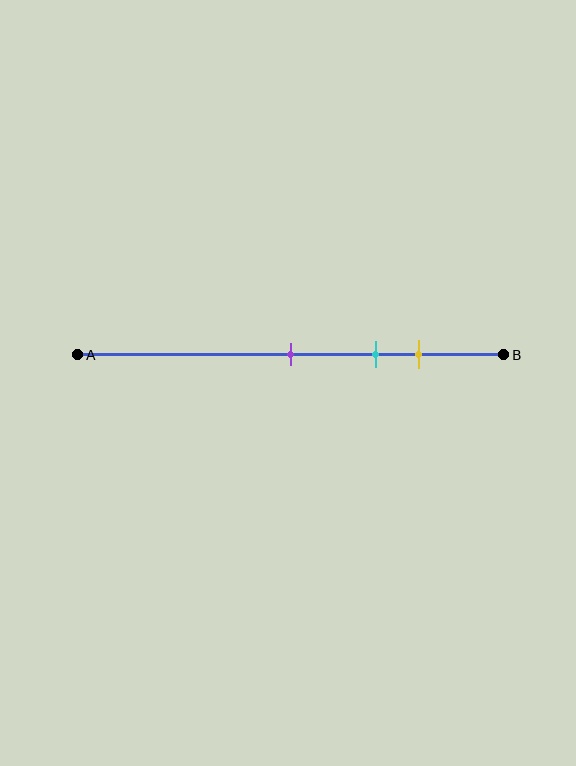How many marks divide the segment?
There are 3 marks dividing the segment.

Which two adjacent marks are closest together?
The cyan and yellow marks are the closest adjacent pair.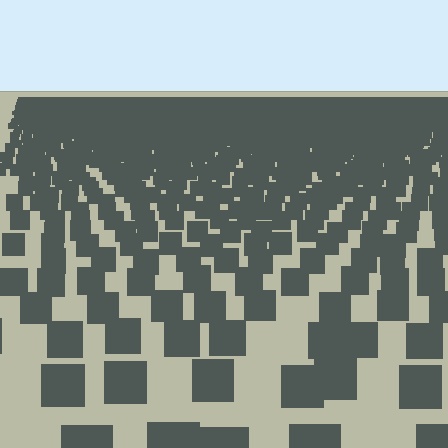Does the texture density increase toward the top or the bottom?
Density increases toward the top.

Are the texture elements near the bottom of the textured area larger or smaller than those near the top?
Larger. Near the bottom, elements are closer to the viewer and appear at a bigger on-screen size.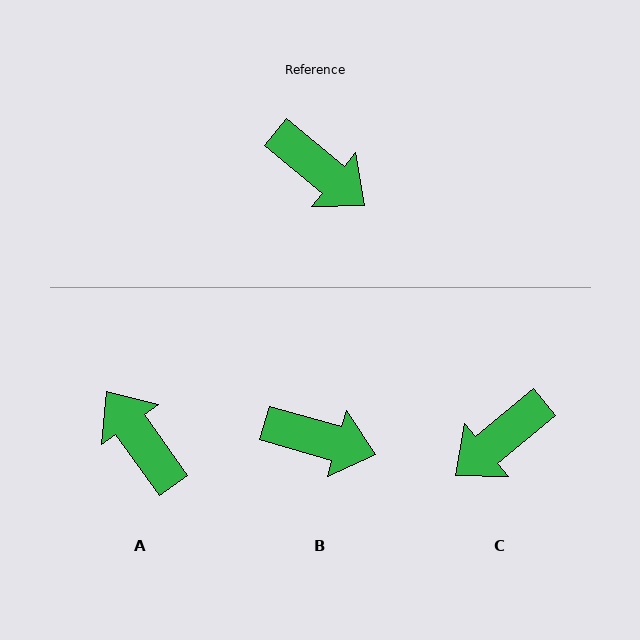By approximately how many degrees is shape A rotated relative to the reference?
Approximately 165 degrees counter-clockwise.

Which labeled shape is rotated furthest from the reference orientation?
A, about 165 degrees away.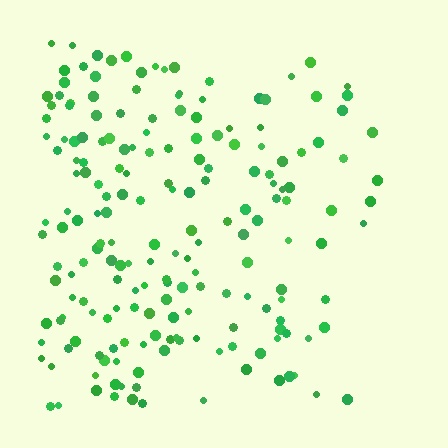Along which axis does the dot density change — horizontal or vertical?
Horizontal.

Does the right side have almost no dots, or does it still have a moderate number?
Still a moderate number, just noticeably fewer than the left.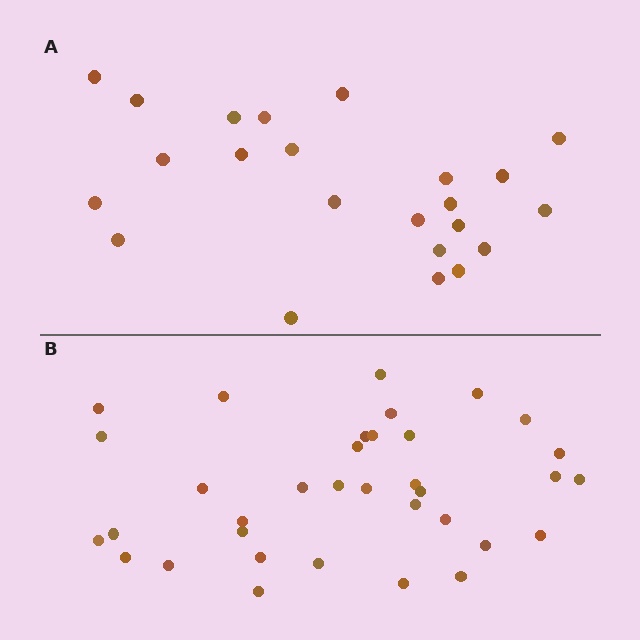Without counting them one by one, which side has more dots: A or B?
Region B (the bottom region) has more dots.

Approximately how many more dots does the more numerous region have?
Region B has roughly 12 or so more dots than region A.